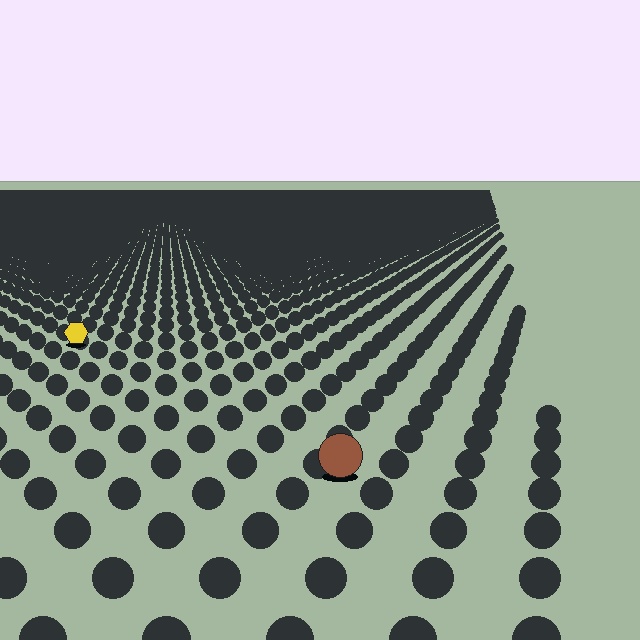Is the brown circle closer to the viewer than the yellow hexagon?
Yes. The brown circle is closer — you can tell from the texture gradient: the ground texture is coarser near it.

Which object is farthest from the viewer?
The yellow hexagon is farthest from the viewer. It appears smaller and the ground texture around it is denser.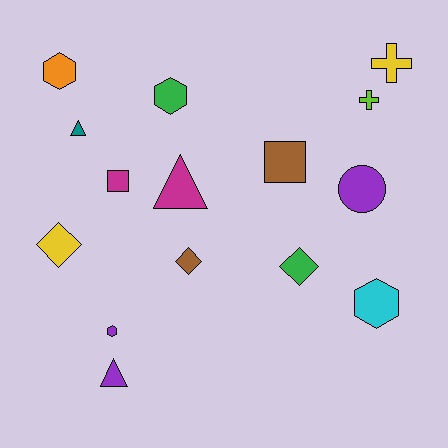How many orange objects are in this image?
There is 1 orange object.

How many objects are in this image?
There are 15 objects.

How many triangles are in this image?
There are 3 triangles.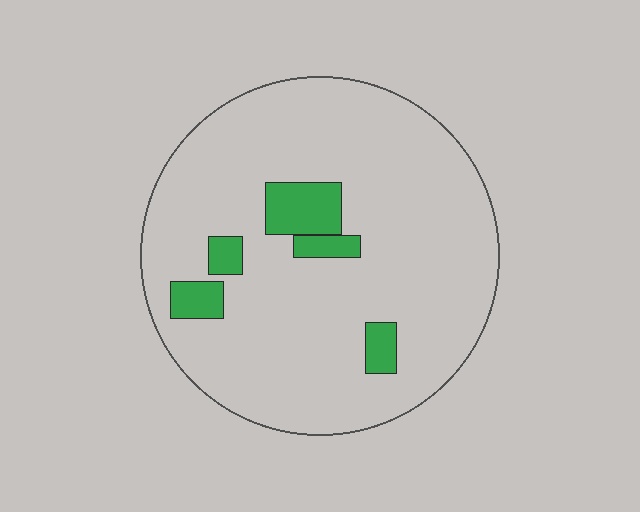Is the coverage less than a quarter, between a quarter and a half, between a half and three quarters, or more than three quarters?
Less than a quarter.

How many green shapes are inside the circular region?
5.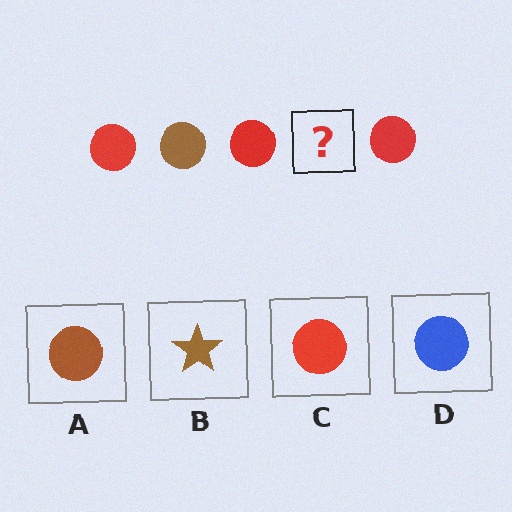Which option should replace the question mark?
Option A.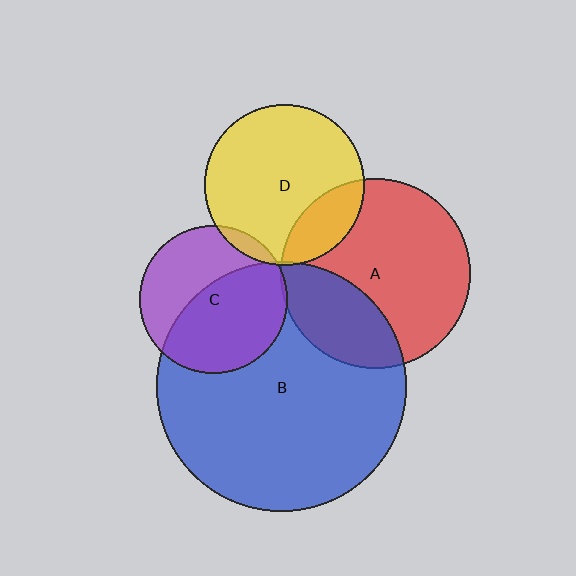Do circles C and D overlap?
Yes.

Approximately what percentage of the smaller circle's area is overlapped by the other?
Approximately 5%.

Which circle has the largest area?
Circle B (blue).